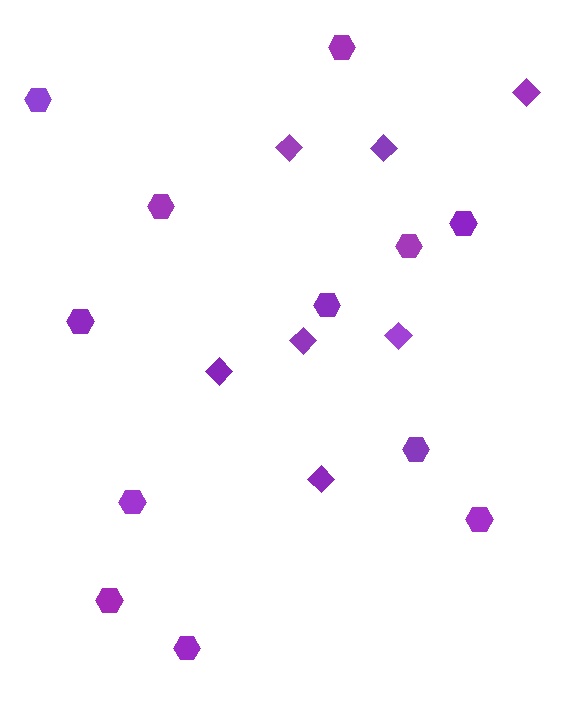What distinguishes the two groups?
There are 2 groups: one group of hexagons (12) and one group of diamonds (7).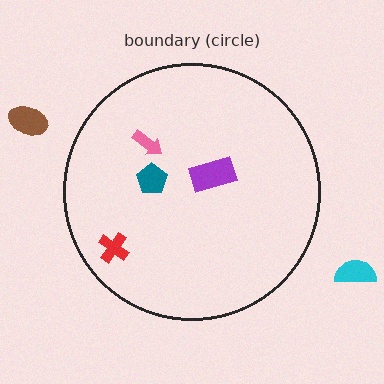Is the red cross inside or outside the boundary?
Inside.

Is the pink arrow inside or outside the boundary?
Inside.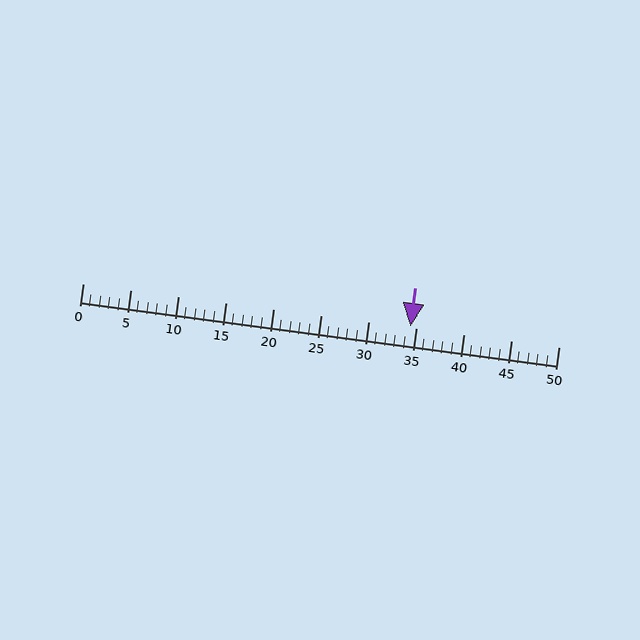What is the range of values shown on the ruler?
The ruler shows values from 0 to 50.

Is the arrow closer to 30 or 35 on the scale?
The arrow is closer to 35.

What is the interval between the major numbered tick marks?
The major tick marks are spaced 5 units apart.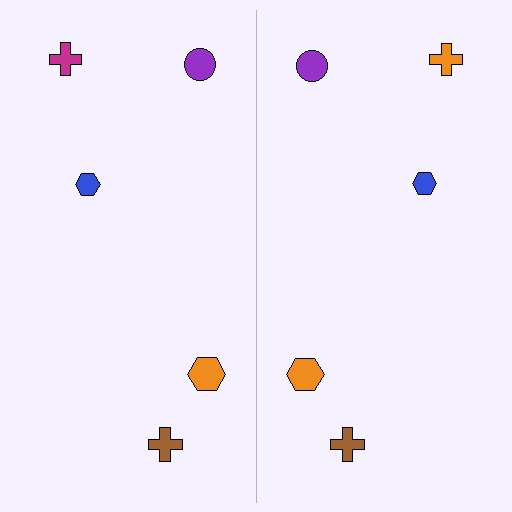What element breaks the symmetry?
The orange cross on the right side breaks the symmetry — its mirror counterpart is magenta.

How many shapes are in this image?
There are 10 shapes in this image.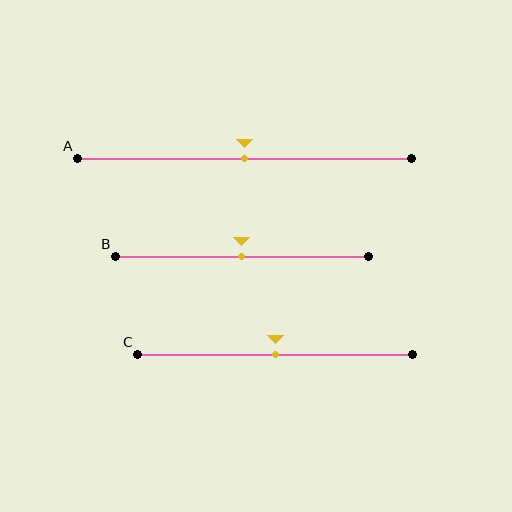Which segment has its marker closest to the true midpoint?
Segment A has its marker closest to the true midpoint.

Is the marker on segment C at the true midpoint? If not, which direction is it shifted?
Yes, the marker on segment C is at the true midpoint.